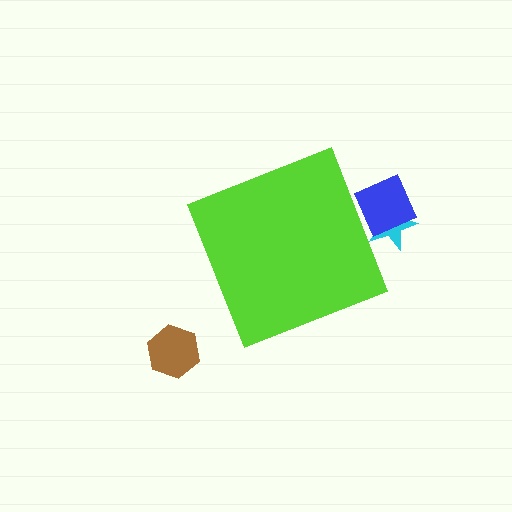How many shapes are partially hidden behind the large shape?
2 shapes are partially hidden.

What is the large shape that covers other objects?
A lime diamond.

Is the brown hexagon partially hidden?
No, the brown hexagon is fully visible.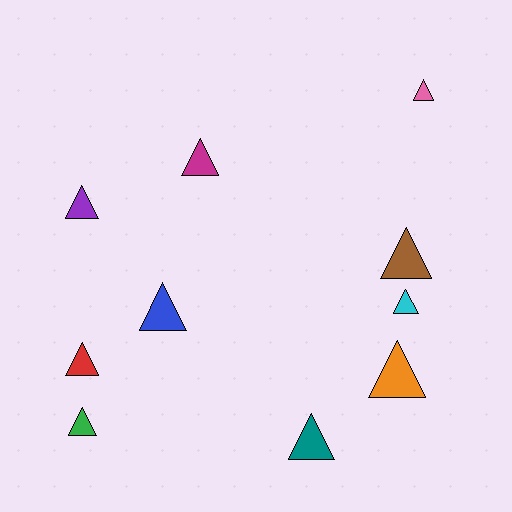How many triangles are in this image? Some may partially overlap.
There are 10 triangles.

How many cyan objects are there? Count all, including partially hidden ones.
There is 1 cyan object.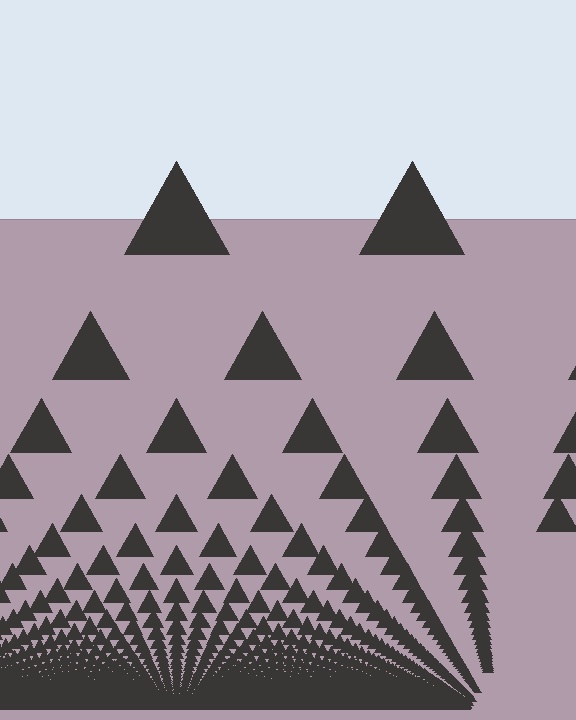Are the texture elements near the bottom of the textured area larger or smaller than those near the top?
Smaller. The gradient is inverted — elements near the bottom are smaller and denser.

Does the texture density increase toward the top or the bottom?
Density increases toward the bottom.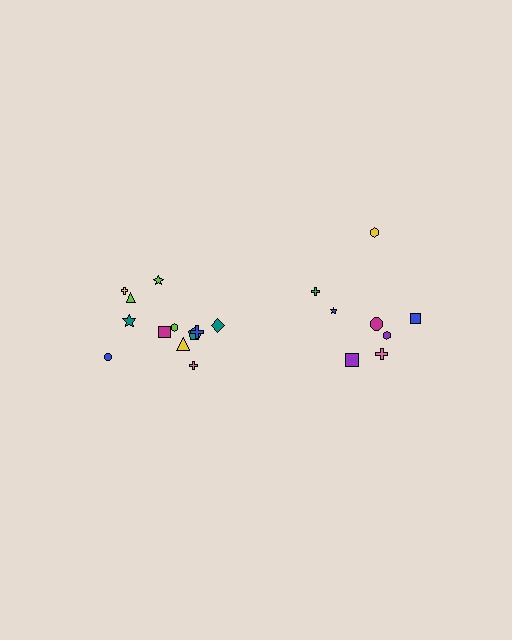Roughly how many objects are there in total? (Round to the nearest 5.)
Roughly 20 objects in total.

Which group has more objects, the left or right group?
The left group.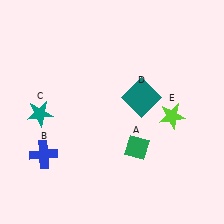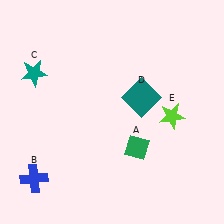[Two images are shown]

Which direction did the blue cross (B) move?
The blue cross (B) moved down.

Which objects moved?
The objects that moved are: the blue cross (B), the teal star (C).